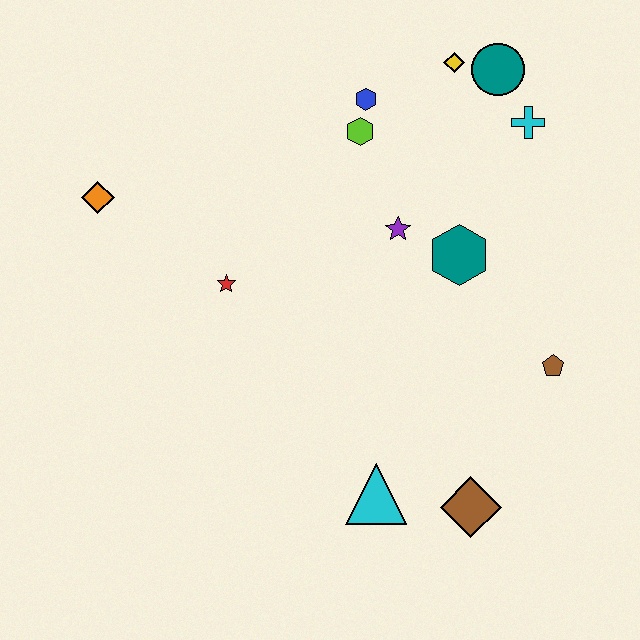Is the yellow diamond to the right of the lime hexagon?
Yes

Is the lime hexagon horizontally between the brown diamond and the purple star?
No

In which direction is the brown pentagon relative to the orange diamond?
The brown pentagon is to the right of the orange diamond.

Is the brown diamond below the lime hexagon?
Yes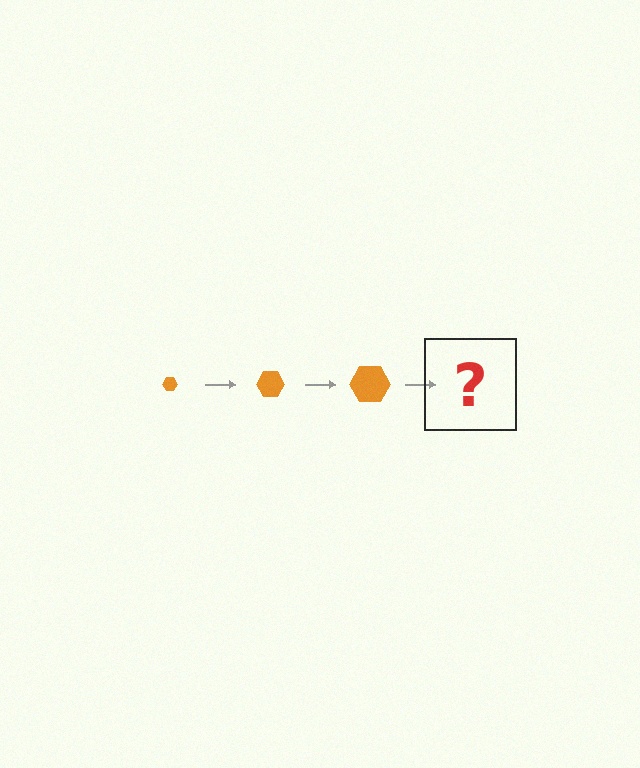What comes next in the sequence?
The next element should be an orange hexagon, larger than the previous one.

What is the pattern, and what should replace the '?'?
The pattern is that the hexagon gets progressively larger each step. The '?' should be an orange hexagon, larger than the previous one.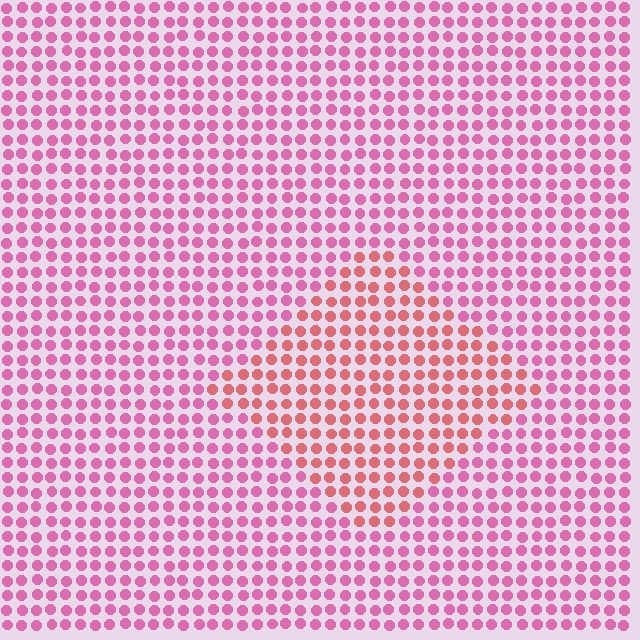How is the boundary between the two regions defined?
The boundary is defined purely by a slight shift in hue (about 30 degrees). Spacing, size, and orientation are identical on both sides.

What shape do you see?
I see a diamond.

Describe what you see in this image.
The image is filled with small pink elements in a uniform arrangement. A diamond-shaped region is visible where the elements are tinted to a slightly different hue, forming a subtle color boundary.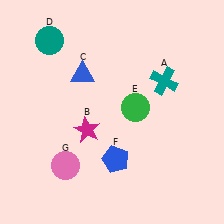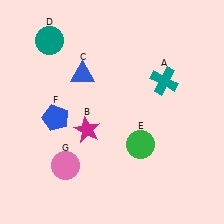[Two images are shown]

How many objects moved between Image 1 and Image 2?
2 objects moved between the two images.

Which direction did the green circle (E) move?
The green circle (E) moved down.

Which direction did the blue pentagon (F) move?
The blue pentagon (F) moved left.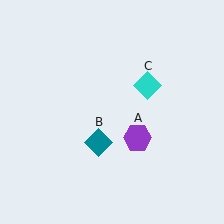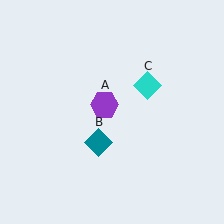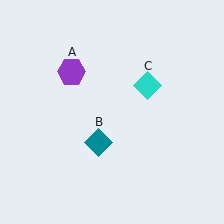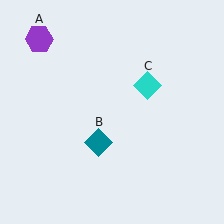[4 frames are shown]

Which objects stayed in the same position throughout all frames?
Teal diamond (object B) and cyan diamond (object C) remained stationary.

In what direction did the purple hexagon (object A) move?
The purple hexagon (object A) moved up and to the left.